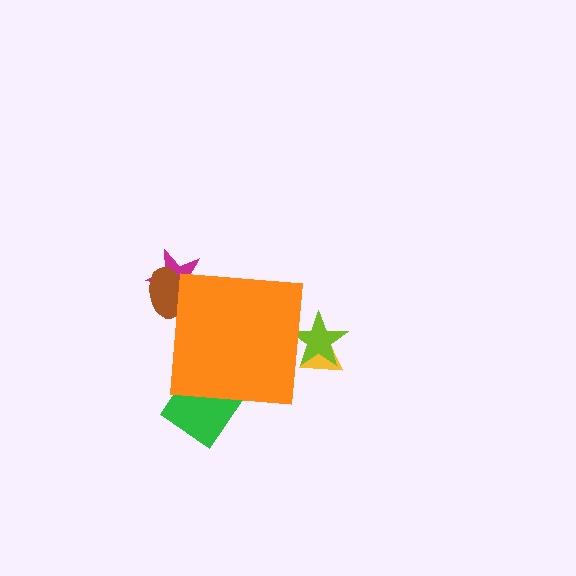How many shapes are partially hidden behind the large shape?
5 shapes are partially hidden.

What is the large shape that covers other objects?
An orange square.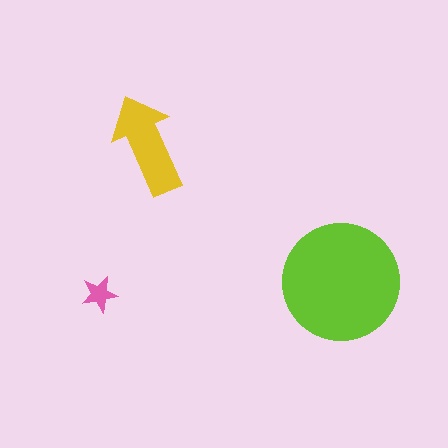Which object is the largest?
The lime circle.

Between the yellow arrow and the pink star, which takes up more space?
The yellow arrow.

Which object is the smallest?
The pink star.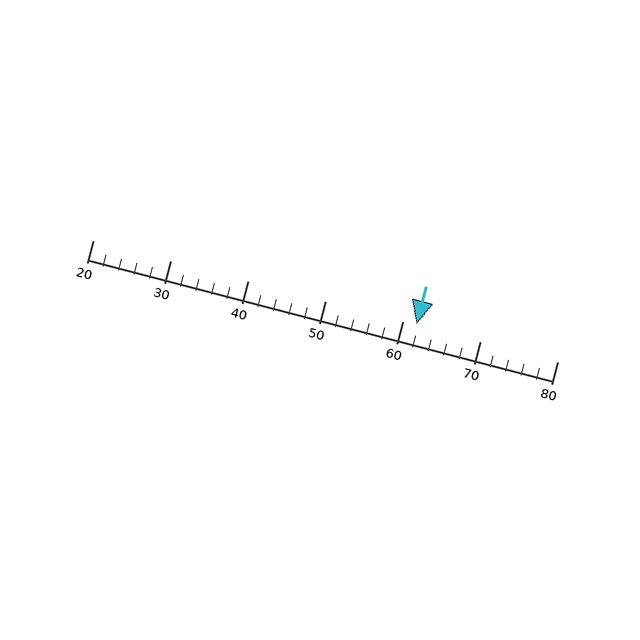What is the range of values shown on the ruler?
The ruler shows values from 20 to 80.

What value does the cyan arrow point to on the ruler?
The cyan arrow points to approximately 62.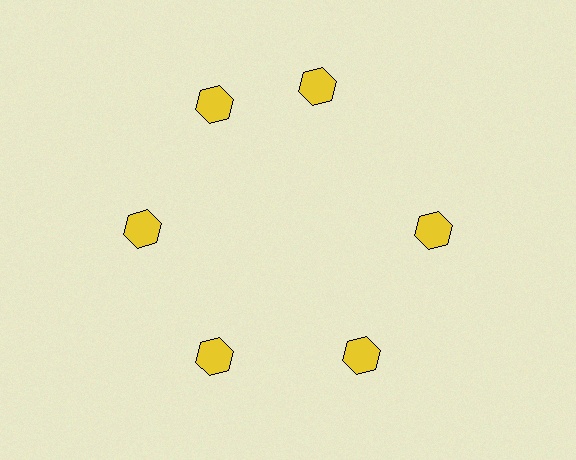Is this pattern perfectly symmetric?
No. The 6 yellow hexagons are arranged in a ring, but one element near the 1 o'clock position is rotated out of alignment along the ring, breaking the 6-fold rotational symmetry.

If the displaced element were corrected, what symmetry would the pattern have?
It would have 6-fold rotational symmetry — the pattern would map onto itself every 60 degrees.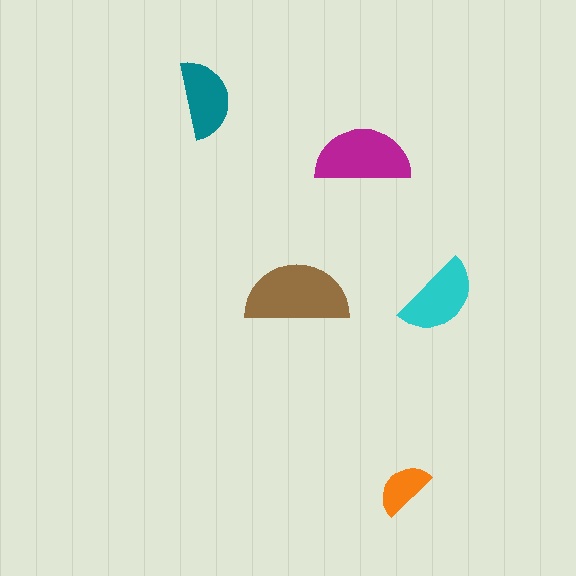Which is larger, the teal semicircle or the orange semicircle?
The teal one.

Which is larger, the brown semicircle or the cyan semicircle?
The brown one.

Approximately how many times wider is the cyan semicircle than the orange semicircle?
About 1.5 times wider.